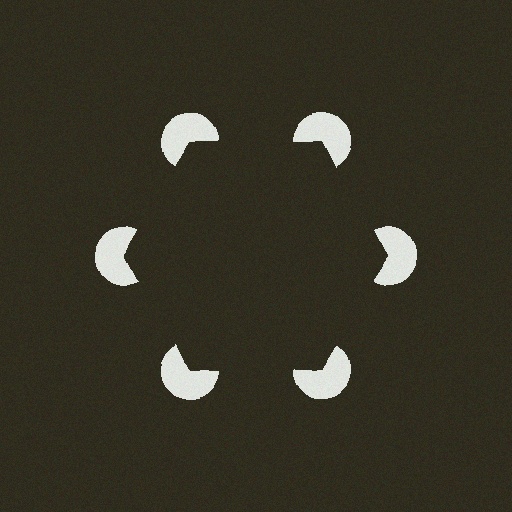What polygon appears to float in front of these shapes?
An illusory hexagon — its edges are inferred from the aligned wedge cuts in the pac-man discs, not physically drawn.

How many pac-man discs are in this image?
There are 6 — one at each vertex of the illusory hexagon.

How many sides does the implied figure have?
6 sides.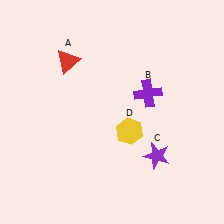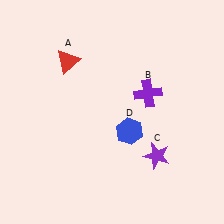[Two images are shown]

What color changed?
The hexagon (D) changed from yellow in Image 1 to blue in Image 2.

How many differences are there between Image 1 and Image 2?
There is 1 difference between the two images.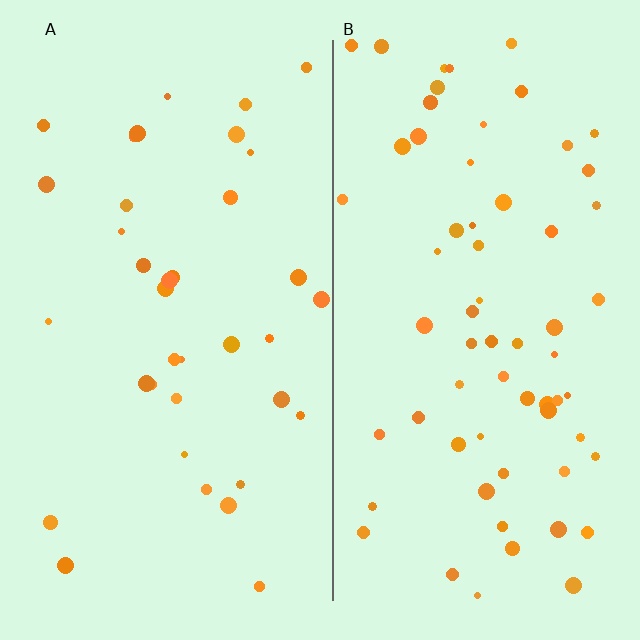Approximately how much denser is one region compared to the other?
Approximately 1.8× — region B over region A.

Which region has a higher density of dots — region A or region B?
B (the right).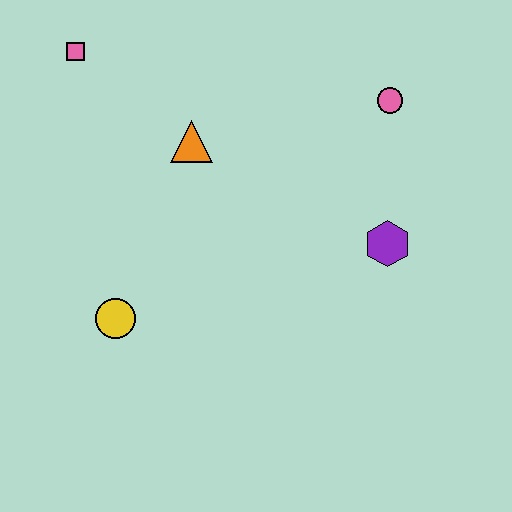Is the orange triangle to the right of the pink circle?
No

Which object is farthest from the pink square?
The purple hexagon is farthest from the pink square.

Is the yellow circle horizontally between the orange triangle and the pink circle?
No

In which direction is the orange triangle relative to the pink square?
The orange triangle is to the right of the pink square.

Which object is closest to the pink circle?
The purple hexagon is closest to the pink circle.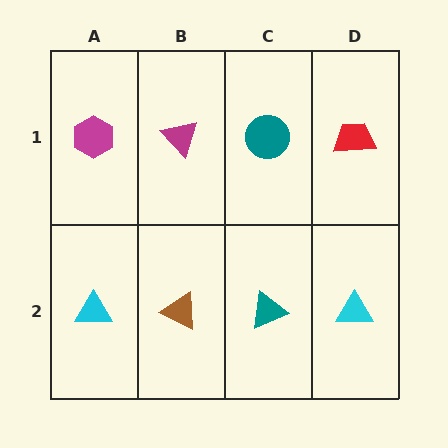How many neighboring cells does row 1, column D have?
2.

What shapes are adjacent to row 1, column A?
A cyan triangle (row 2, column A), a magenta triangle (row 1, column B).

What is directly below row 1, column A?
A cyan triangle.